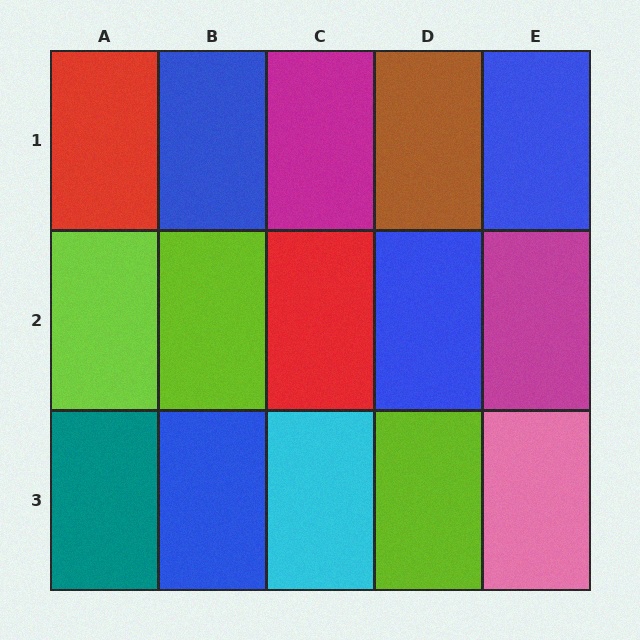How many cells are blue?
4 cells are blue.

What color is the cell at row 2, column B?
Lime.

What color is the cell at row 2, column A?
Lime.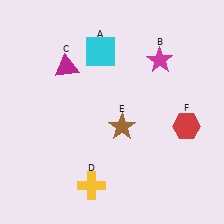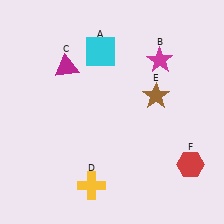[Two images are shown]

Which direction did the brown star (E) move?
The brown star (E) moved right.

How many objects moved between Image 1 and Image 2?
2 objects moved between the two images.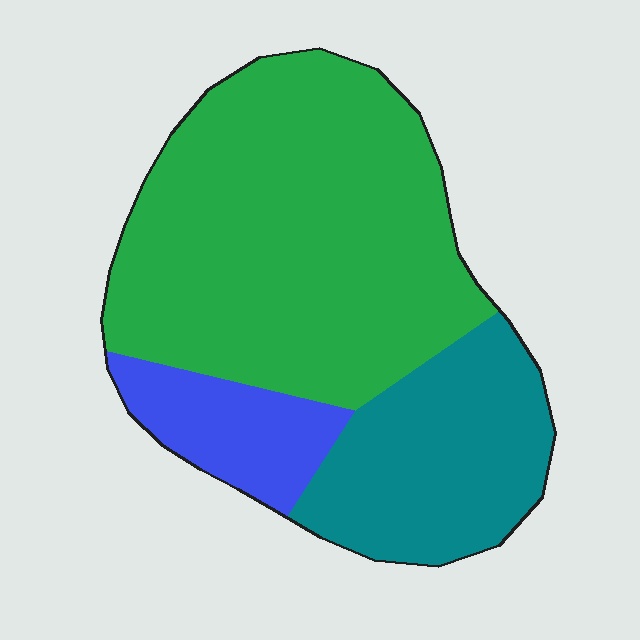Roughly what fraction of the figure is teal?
Teal takes up between a sixth and a third of the figure.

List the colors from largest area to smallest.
From largest to smallest: green, teal, blue.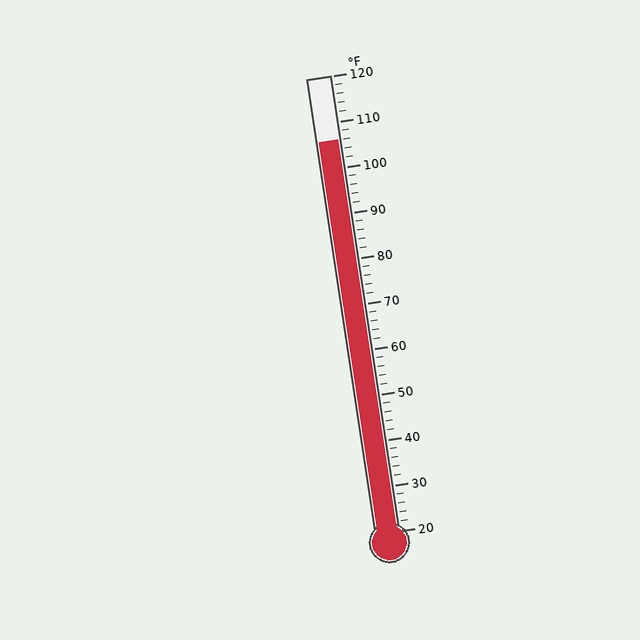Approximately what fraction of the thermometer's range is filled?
The thermometer is filled to approximately 85% of its range.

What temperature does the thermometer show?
The thermometer shows approximately 106°F.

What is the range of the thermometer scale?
The thermometer scale ranges from 20°F to 120°F.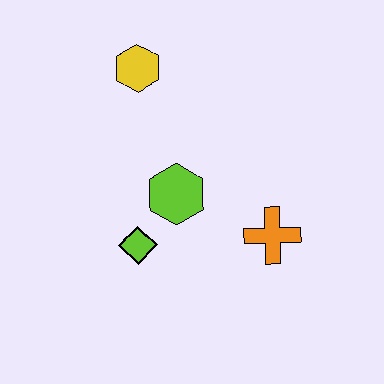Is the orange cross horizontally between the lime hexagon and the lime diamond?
No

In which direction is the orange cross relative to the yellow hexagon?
The orange cross is below the yellow hexagon.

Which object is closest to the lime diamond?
The lime hexagon is closest to the lime diamond.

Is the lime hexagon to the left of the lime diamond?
No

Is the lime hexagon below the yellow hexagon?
Yes